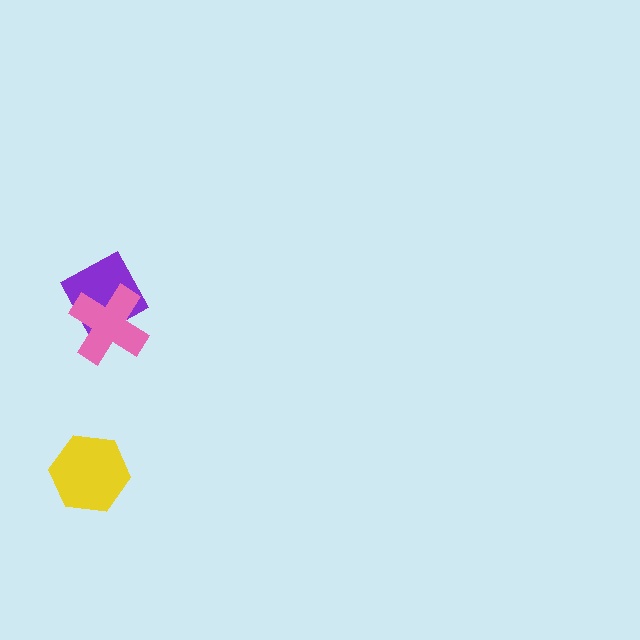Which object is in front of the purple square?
The pink cross is in front of the purple square.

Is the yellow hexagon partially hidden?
No, no other shape covers it.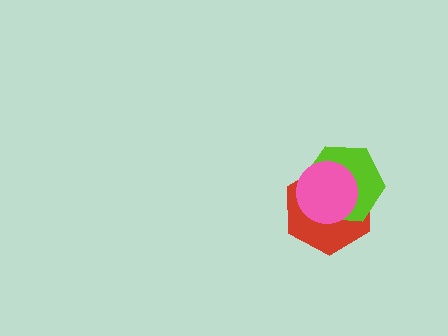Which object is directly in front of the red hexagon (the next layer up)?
The lime hexagon is directly in front of the red hexagon.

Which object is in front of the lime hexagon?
The pink circle is in front of the lime hexagon.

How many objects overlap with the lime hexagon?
2 objects overlap with the lime hexagon.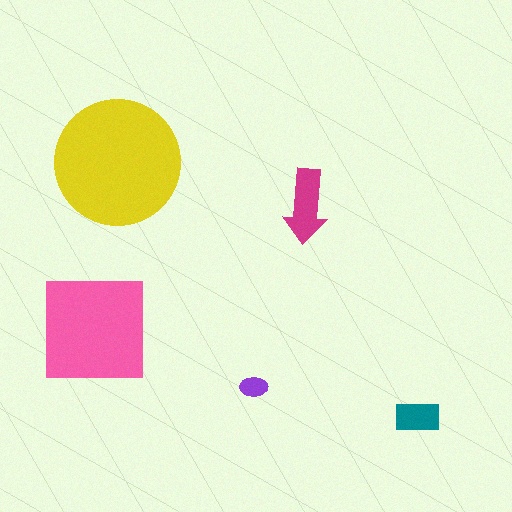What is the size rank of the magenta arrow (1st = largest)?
3rd.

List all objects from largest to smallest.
The yellow circle, the pink square, the magenta arrow, the teal rectangle, the purple ellipse.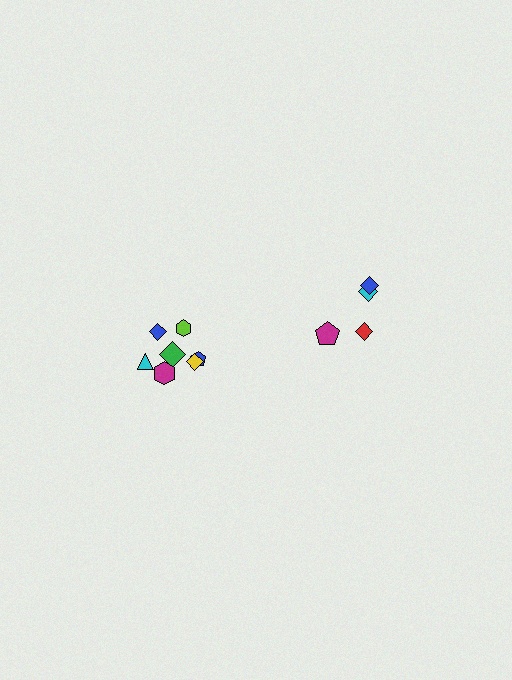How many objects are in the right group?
There are 4 objects.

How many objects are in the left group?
There are 7 objects.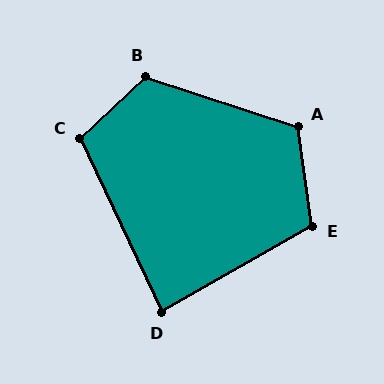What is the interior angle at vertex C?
Approximately 108 degrees (obtuse).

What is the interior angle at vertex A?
Approximately 116 degrees (obtuse).